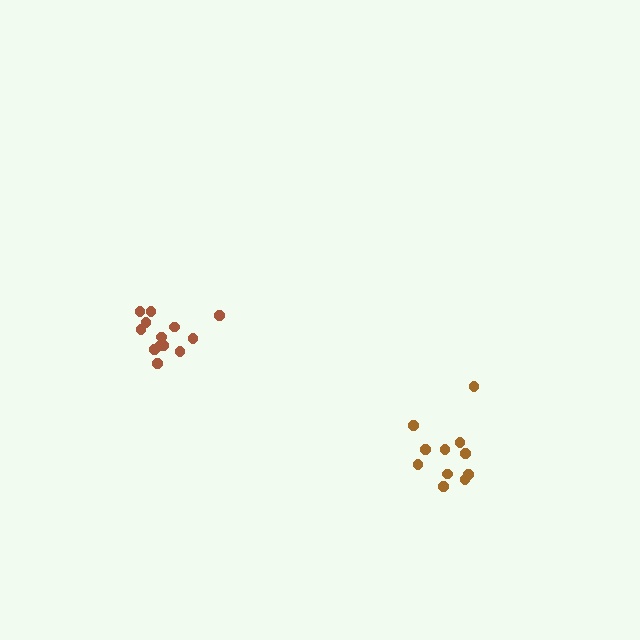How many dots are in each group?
Group 1: 11 dots, Group 2: 13 dots (24 total).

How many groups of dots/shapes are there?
There are 2 groups.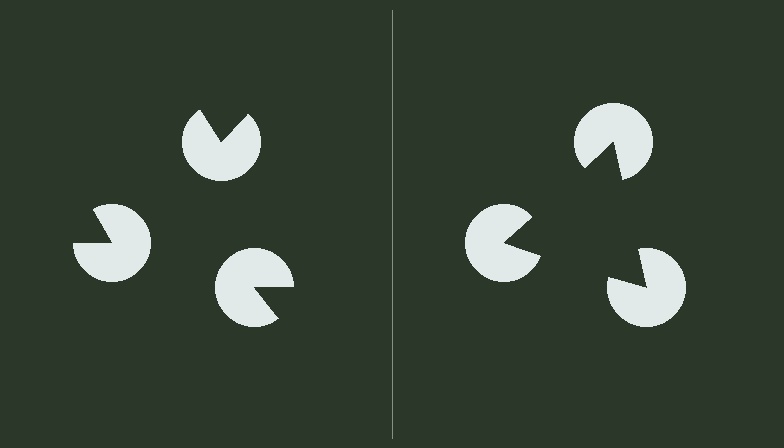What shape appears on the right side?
An illusory triangle.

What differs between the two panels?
The pac-man discs are positioned identically on both sides; only the wedge orientations differ. On the right they align to a triangle; on the left they are misaligned.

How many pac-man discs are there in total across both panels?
6 — 3 on each side.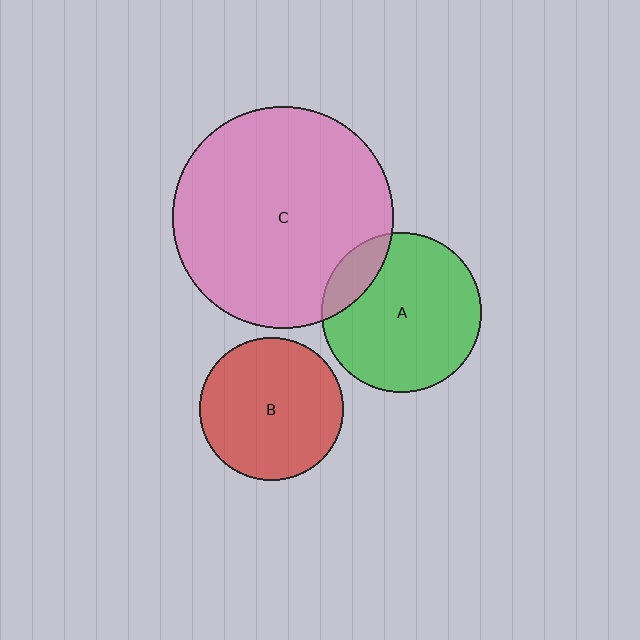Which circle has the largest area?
Circle C (pink).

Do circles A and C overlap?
Yes.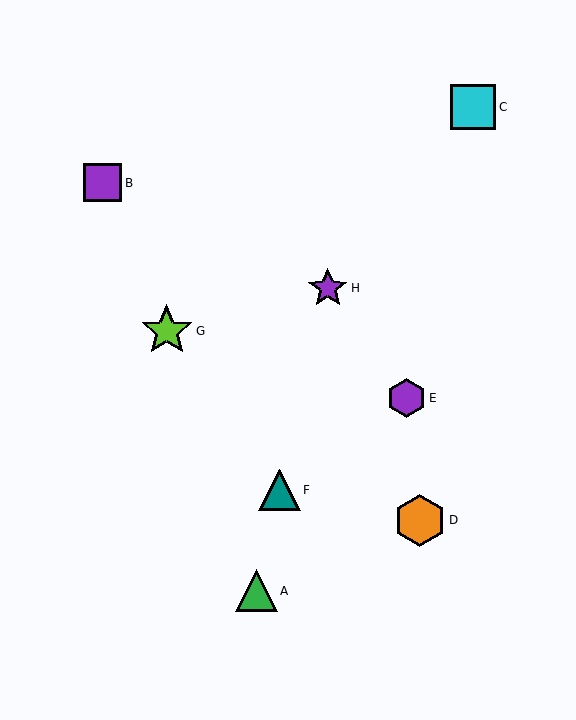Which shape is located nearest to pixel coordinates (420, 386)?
The purple hexagon (labeled E) at (406, 398) is nearest to that location.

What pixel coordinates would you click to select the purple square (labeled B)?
Click at (103, 183) to select the purple square B.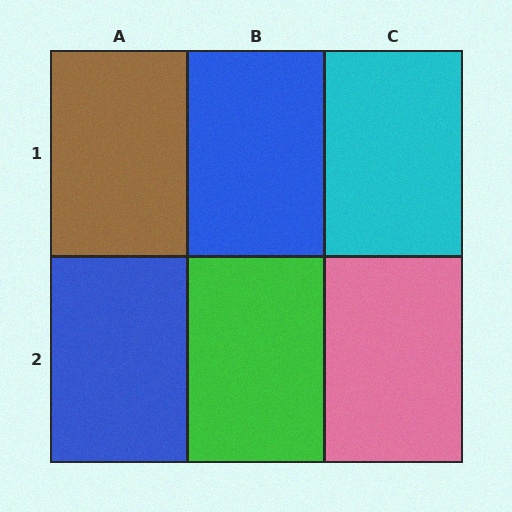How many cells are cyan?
1 cell is cyan.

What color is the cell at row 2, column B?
Green.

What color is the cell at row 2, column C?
Pink.